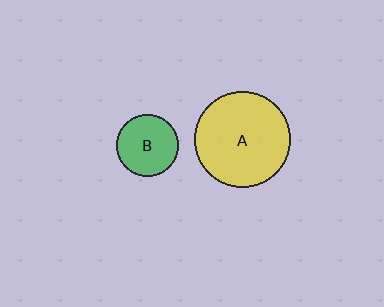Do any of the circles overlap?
No, none of the circles overlap.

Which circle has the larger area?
Circle A (yellow).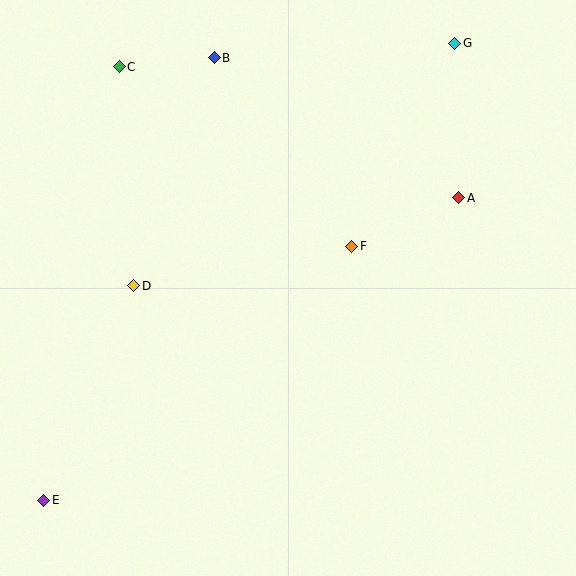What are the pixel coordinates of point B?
Point B is at (214, 58).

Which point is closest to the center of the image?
Point F at (352, 246) is closest to the center.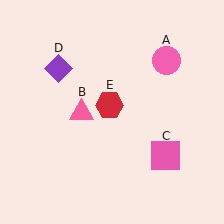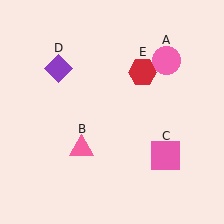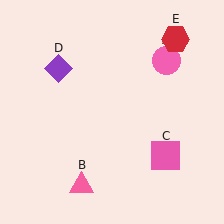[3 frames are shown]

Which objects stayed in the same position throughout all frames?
Pink circle (object A) and pink square (object C) and purple diamond (object D) remained stationary.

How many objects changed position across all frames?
2 objects changed position: pink triangle (object B), red hexagon (object E).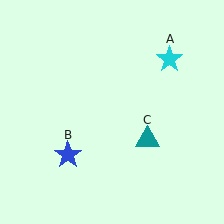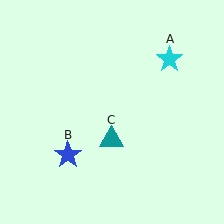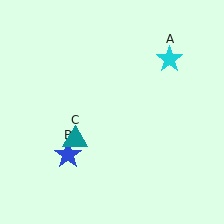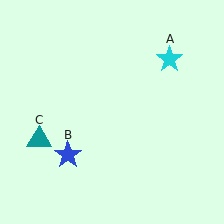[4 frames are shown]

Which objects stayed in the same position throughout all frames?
Cyan star (object A) and blue star (object B) remained stationary.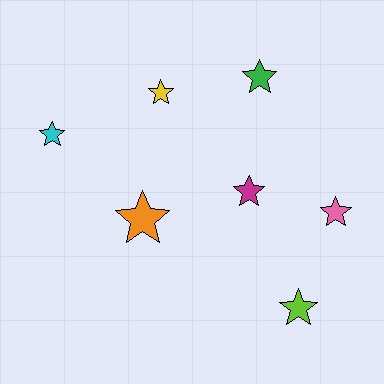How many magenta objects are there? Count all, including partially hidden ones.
There is 1 magenta object.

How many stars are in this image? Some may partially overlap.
There are 7 stars.